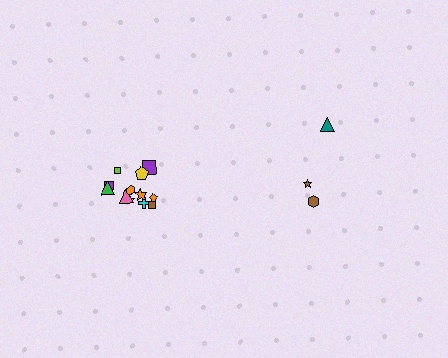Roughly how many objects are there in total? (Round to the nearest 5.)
Roughly 15 objects in total.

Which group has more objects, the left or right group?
The left group.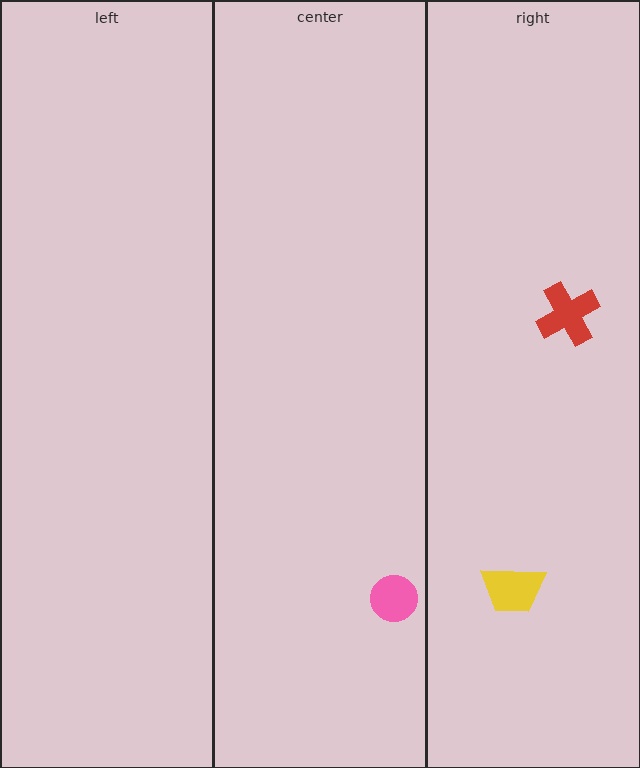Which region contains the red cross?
The right region.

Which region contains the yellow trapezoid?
The right region.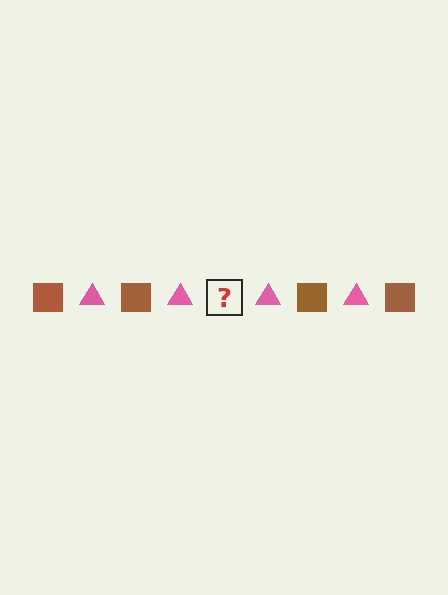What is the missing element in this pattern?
The missing element is a brown square.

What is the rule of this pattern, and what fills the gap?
The rule is that the pattern alternates between brown square and pink triangle. The gap should be filled with a brown square.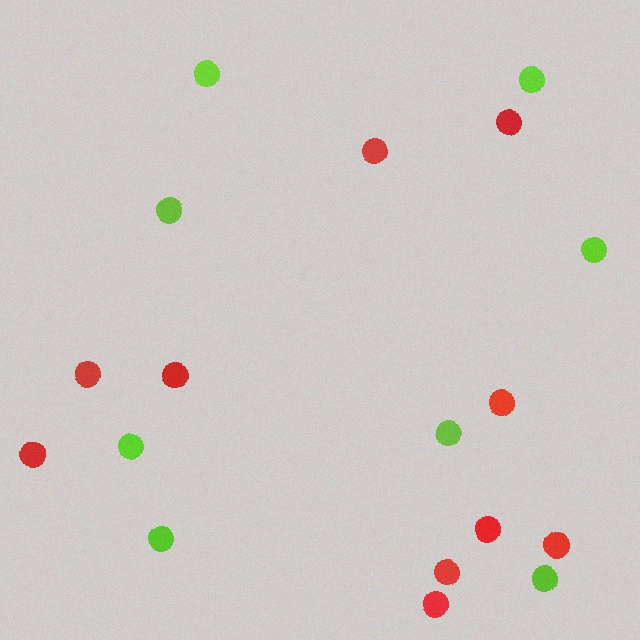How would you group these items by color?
There are 2 groups: one group of red circles (10) and one group of lime circles (8).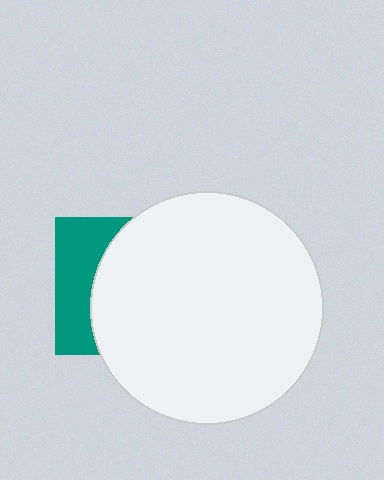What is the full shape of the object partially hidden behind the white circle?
The partially hidden object is a teal square.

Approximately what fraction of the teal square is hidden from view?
Roughly 68% of the teal square is hidden behind the white circle.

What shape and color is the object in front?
The object in front is a white circle.